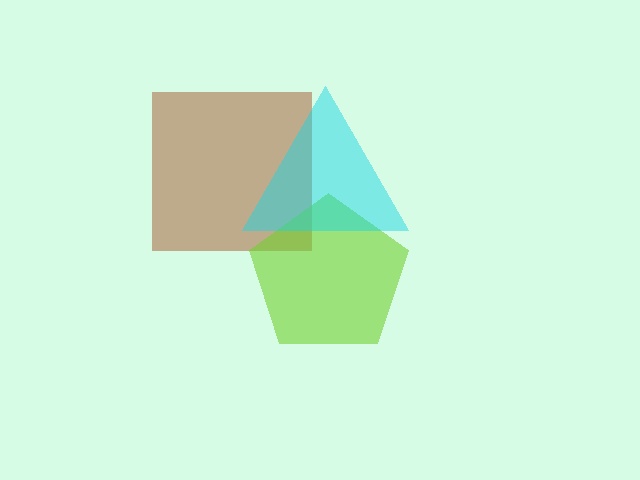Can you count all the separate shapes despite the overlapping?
Yes, there are 3 separate shapes.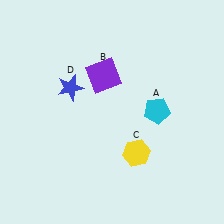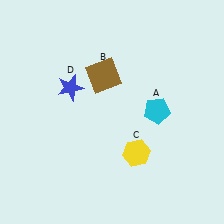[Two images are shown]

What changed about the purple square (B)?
In Image 1, B is purple. In Image 2, it changed to brown.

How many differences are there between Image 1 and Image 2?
There is 1 difference between the two images.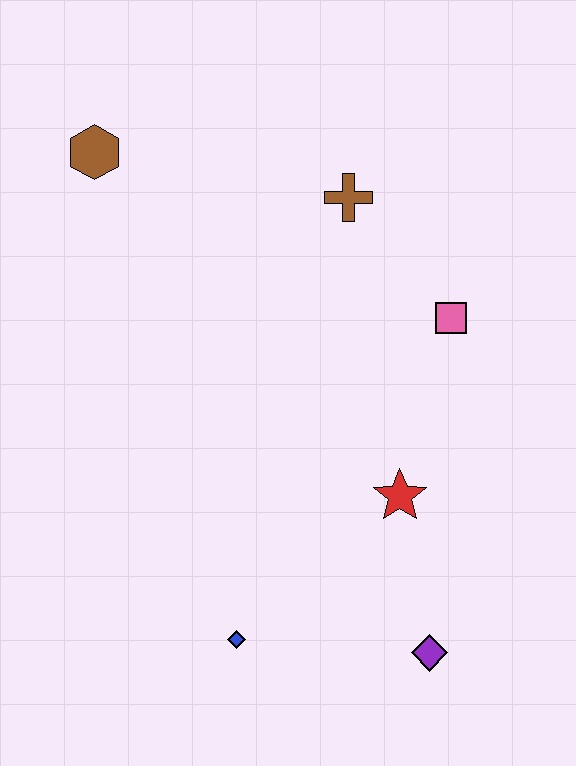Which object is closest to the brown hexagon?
The brown cross is closest to the brown hexagon.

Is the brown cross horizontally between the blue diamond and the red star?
Yes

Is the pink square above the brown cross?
No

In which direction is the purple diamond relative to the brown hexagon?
The purple diamond is below the brown hexagon.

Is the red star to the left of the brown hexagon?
No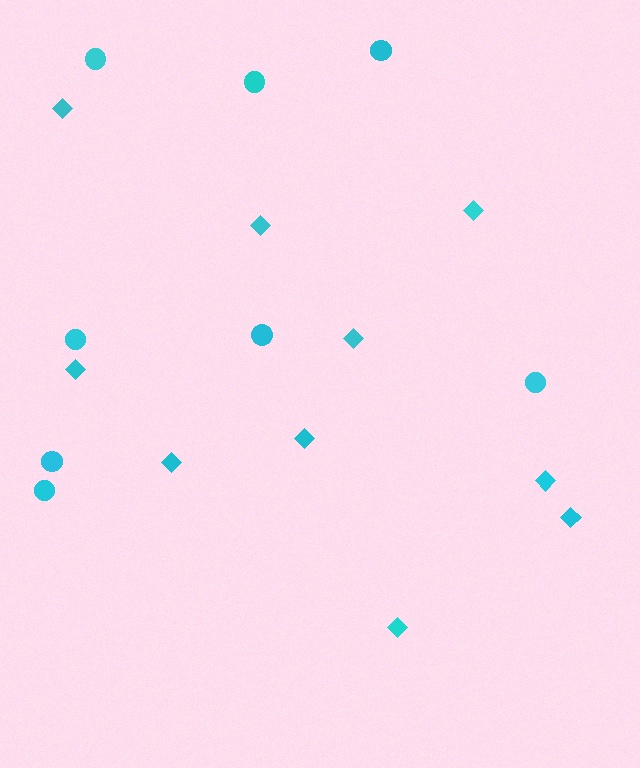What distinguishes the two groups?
There are 2 groups: one group of circles (8) and one group of diamonds (10).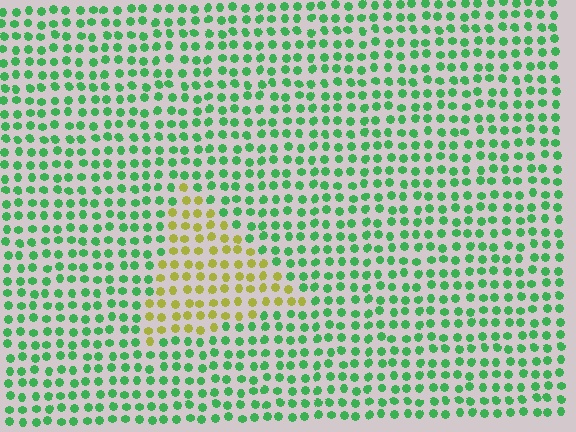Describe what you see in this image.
The image is filled with small green elements in a uniform arrangement. A triangle-shaped region is visible where the elements are tinted to a slightly different hue, forming a subtle color boundary.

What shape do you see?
I see a triangle.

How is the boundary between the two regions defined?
The boundary is defined purely by a slight shift in hue (about 66 degrees). Spacing, size, and orientation are identical on both sides.